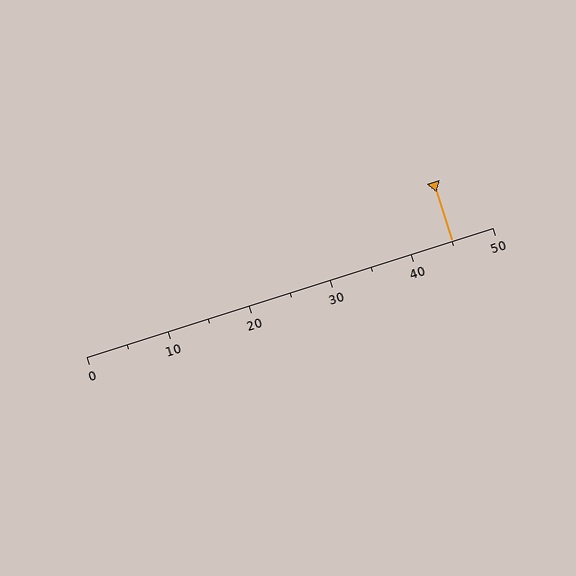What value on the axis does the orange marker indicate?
The marker indicates approximately 45.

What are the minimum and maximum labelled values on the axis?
The axis runs from 0 to 50.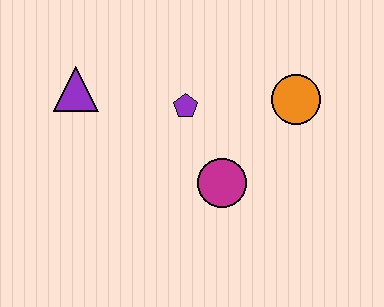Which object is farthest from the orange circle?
The purple triangle is farthest from the orange circle.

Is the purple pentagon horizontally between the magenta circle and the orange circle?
No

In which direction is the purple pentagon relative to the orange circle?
The purple pentagon is to the left of the orange circle.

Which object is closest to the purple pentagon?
The magenta circle is closest to the purple pentagon.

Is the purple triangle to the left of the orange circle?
Yes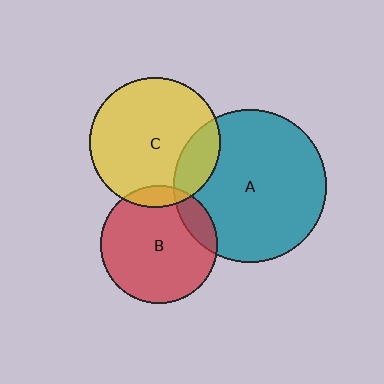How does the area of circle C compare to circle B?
Approximately 1.2 times.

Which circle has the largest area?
Circle A (teal).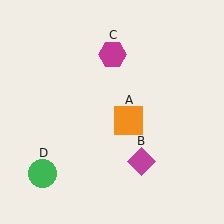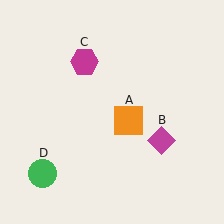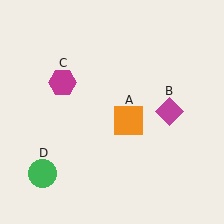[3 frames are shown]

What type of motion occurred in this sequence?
The magenta diamond (object B), magenta hexagon (object C) rotated counterclockwise around the center of the scene.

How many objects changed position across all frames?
2 objects changed position: magenta diamond (object B), magenta hexagon (object C).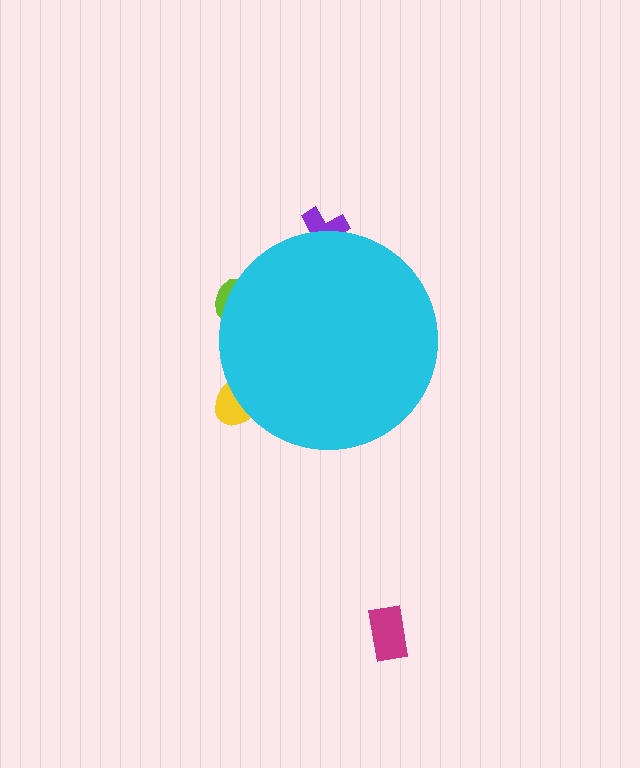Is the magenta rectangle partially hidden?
No, the magenta rectangle is fully visible.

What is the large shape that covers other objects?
A cyan circle.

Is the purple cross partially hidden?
Yes, the purple cross is partially hidden behind the cyan circle.